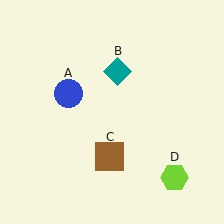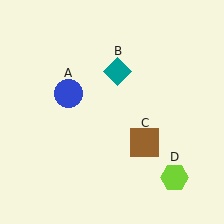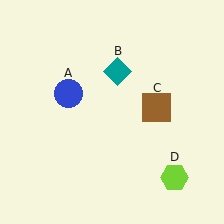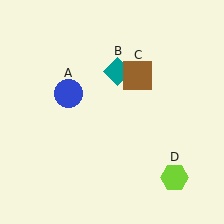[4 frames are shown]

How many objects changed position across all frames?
1 object changed position: brown square (object C).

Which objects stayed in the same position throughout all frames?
Blue circle (object A) and teal diamond (object B) and lime hexagon (object D) remained stationary.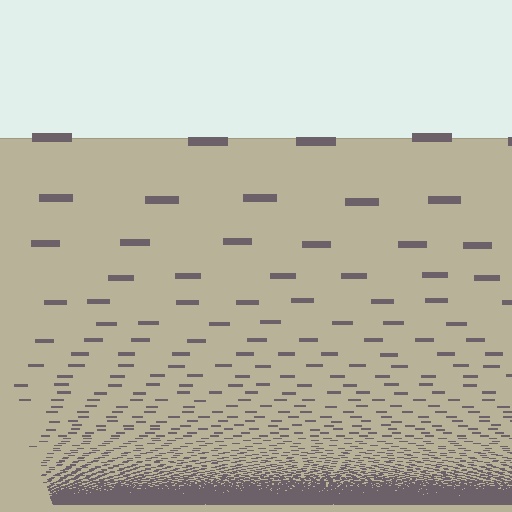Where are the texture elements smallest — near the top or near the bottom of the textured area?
Near the bottom.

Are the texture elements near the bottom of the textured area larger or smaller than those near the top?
Smaller. The gradient is inverted — elements near the bottom are smaller and denser.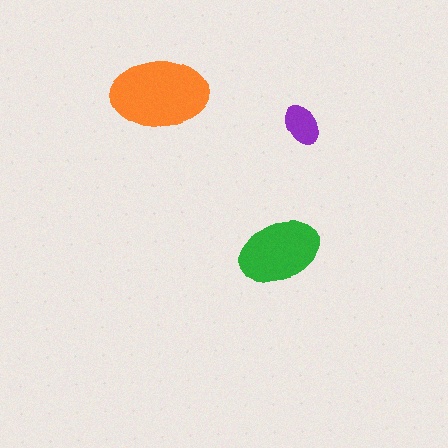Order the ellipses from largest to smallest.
the orange one, the green one, the purple one.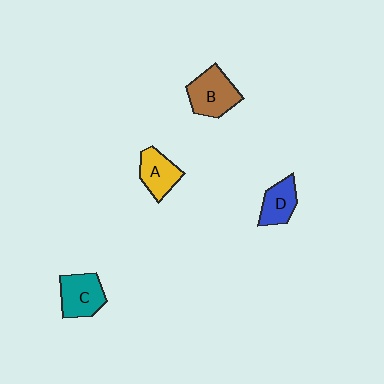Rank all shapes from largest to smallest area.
From largest to smallest: B (brown), C (teal), A (yellow), D (blue).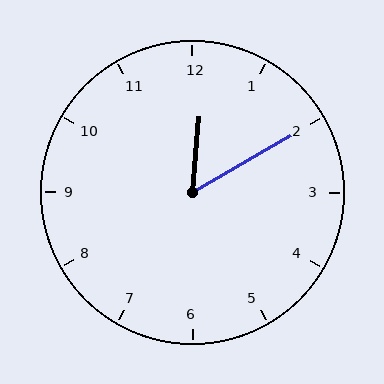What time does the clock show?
12:10.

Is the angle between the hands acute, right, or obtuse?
It is acute.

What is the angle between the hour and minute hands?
Approximately 55 degrees.